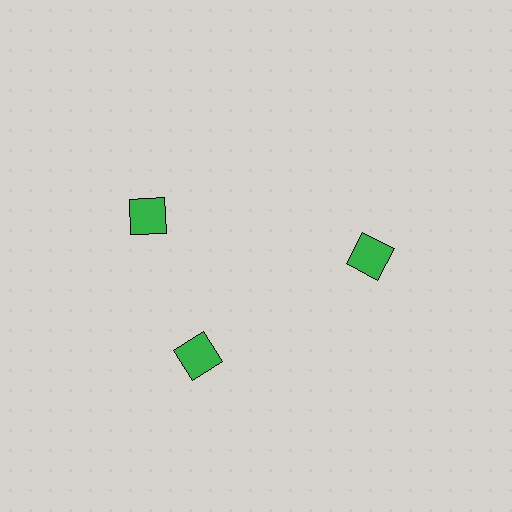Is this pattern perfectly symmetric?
No. The 3 green squares are arranged in a ring, but one element near the 11 o'clock position is rotated out of alignment along the ring, breaking the 3-fold rotational symmetry.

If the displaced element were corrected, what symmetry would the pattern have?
It would have 3-fold rotational symmetry — the pattern would map onto itself every 120 degrees.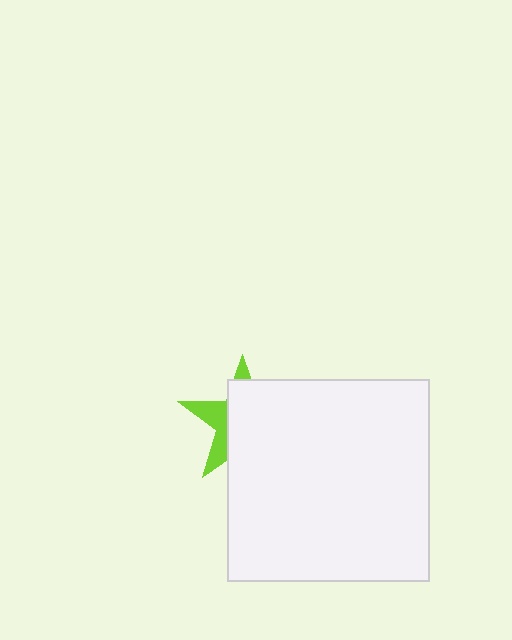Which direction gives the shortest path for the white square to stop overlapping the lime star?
Moving right gives the shortest separation.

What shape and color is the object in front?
The object in front is a white square.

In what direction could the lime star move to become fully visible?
The lime star could move left. That would shift it out from behind the white square entirely.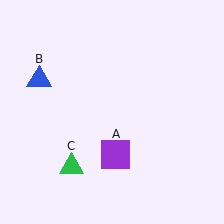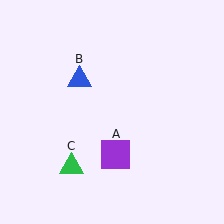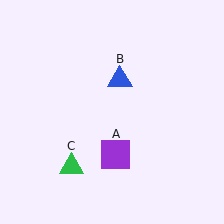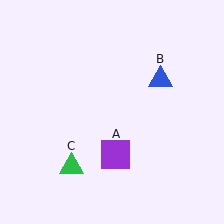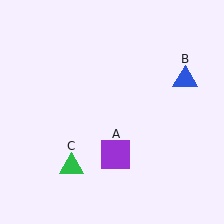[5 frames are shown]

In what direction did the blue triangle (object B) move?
The blue triangle (object B) moved right.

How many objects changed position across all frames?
1 object changed position: blue triangle (object B).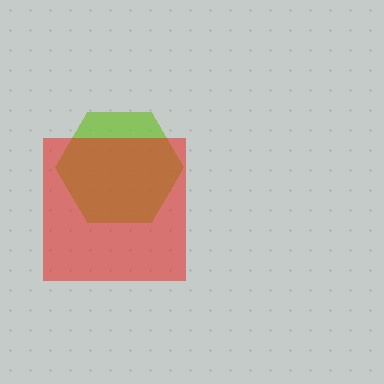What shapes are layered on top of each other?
The layered shapes are: a lime hexagon, a red square.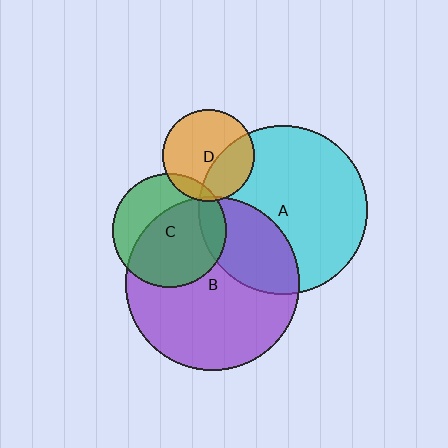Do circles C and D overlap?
Yes.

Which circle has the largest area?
Circle B (purple).